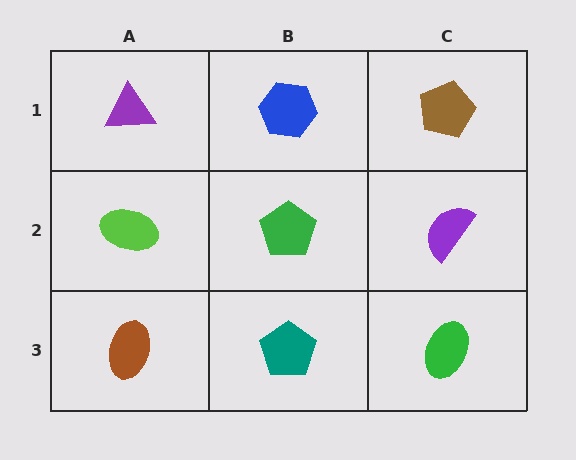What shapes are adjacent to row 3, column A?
A lime ellipse (row 2, column A), a teal pentagon (row 3, column B).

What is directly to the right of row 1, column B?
A brown pentagon.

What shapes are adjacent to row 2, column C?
A brown pentagon (row 1, column C), a green ellipse (row 3, column C), a green pentagon (row 2, column B).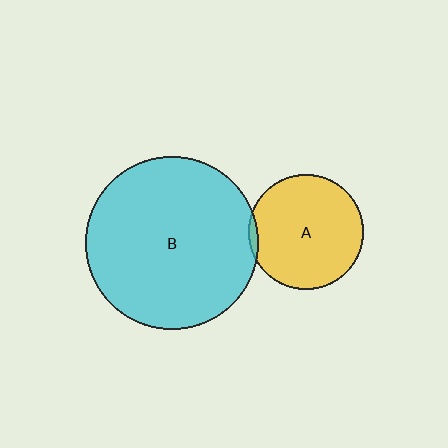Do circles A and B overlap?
Yes.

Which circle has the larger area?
Circle B (cyan).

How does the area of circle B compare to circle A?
Approximately 2.3 times.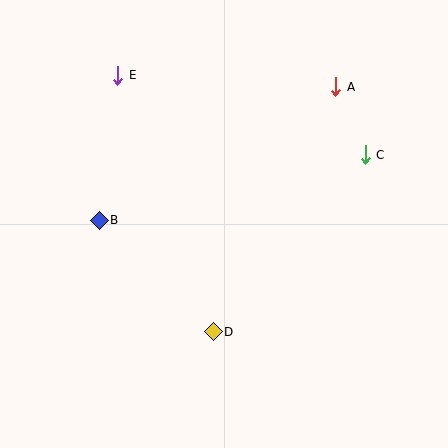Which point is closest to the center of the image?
Point D at (213, 332) is closest to the center.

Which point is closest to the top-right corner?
Point A is closest to the top-right corner.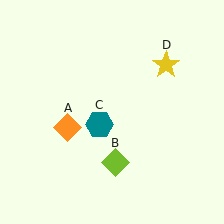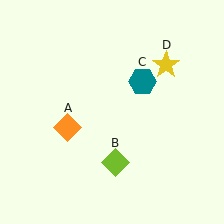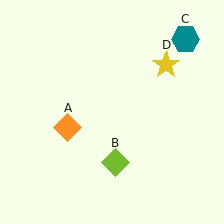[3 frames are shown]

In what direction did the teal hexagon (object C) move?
The teal hexagon (object C) moved up and to the right.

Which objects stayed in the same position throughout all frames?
Orange diamond (object A) and lime diamond (object B) and yellow star (object D) remained stationary.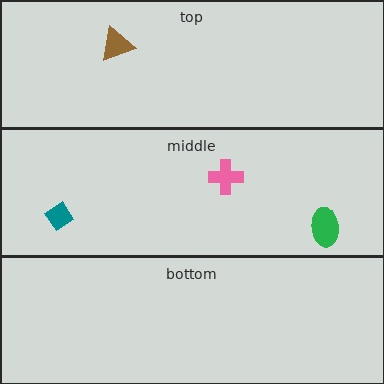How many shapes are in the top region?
1.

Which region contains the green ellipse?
The middle region.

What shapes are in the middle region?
The green ellipse, the teal diamond, the pink cross.